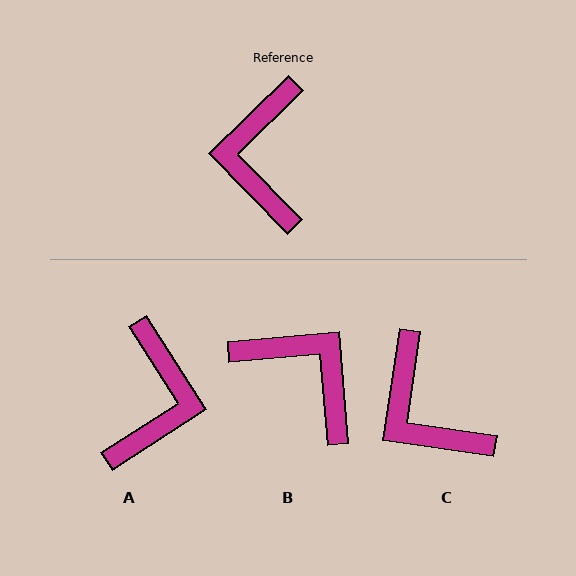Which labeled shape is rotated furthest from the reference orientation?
A, about 168 degrees away.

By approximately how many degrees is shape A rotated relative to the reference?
Approximately 168 degrees counter-clockwise.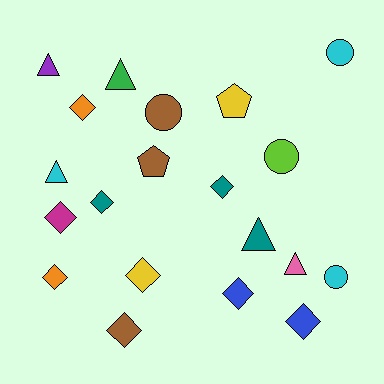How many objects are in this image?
There are 20 objects.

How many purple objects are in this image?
There is 1 purple object.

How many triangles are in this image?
There are 5 triangles.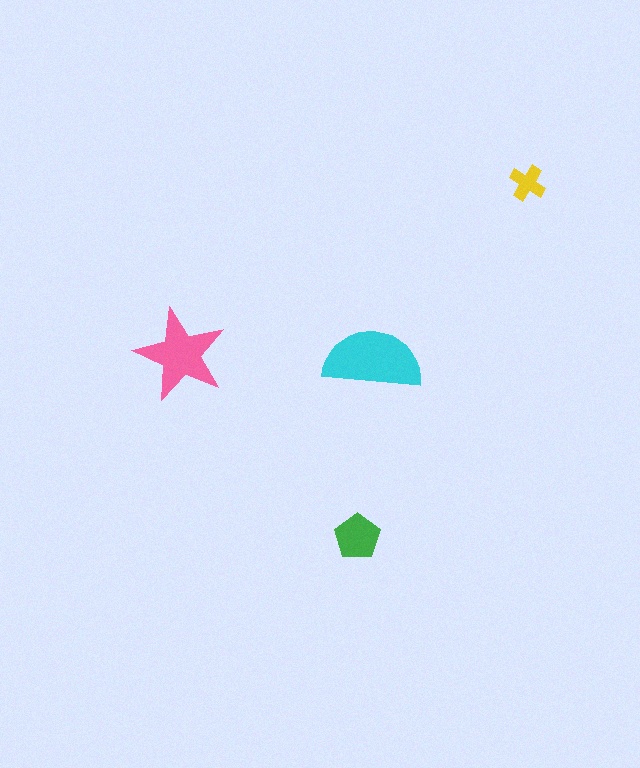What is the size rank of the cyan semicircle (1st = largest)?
1st.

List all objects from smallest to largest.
The yellow cross, the green pentagon, the pink star, the cyan semicircle.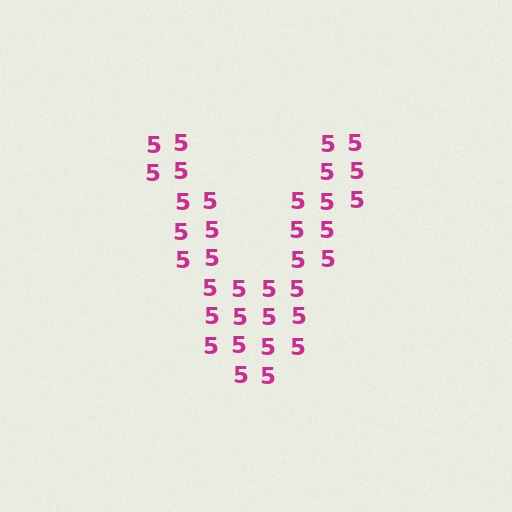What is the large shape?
The large shape is the letter V.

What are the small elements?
The small elements are digit 5's.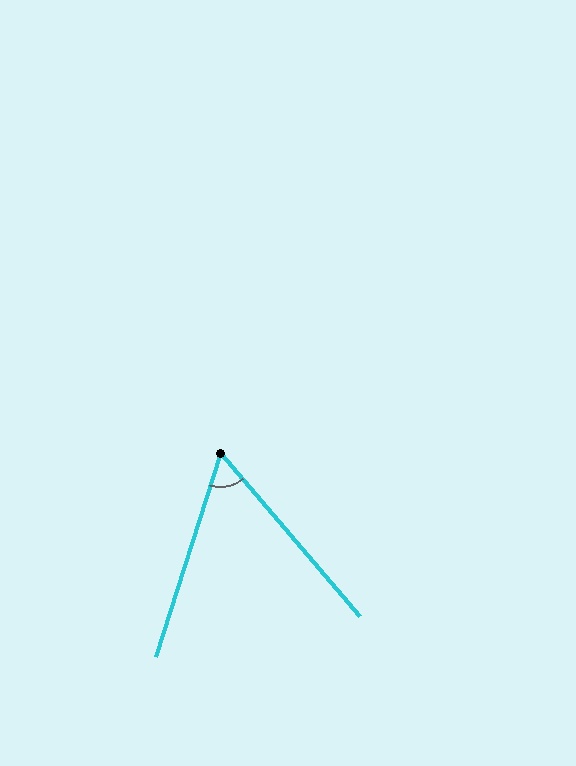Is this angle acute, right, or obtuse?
It is acute.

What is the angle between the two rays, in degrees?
Approximately 58 degrees.